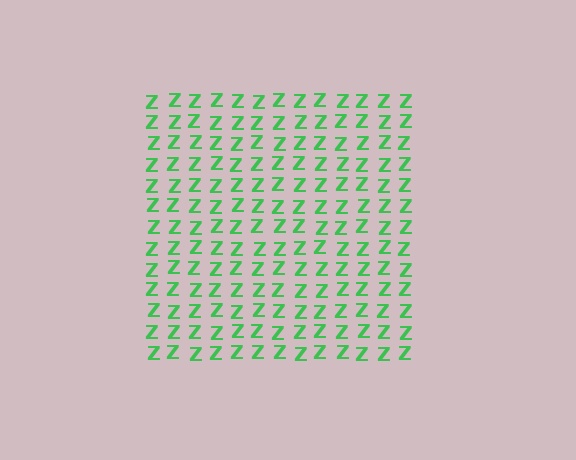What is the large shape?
The large shape is a square.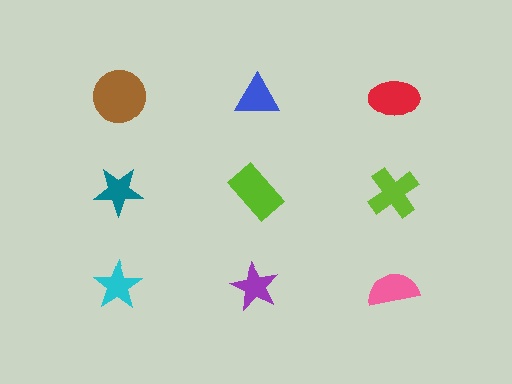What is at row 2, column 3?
A lime cross.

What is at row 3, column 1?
A cyan star.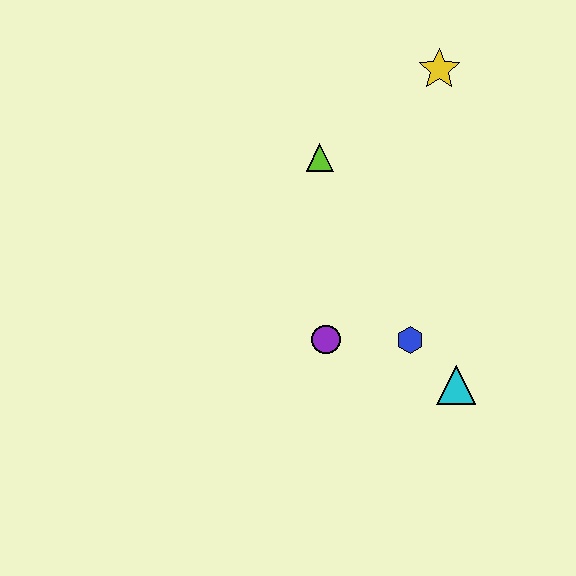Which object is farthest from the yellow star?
The cyan triangle is farthest from the yellow star.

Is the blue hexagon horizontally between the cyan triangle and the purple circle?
Yes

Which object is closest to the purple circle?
The blue hexagon is closest to the purple circle.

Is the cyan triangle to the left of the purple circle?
No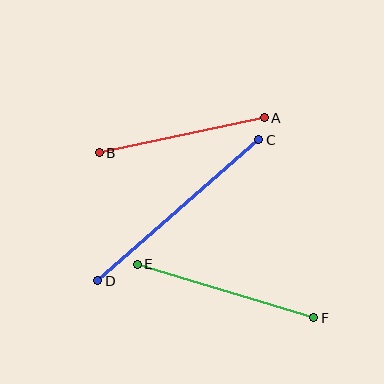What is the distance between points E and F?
The distance is approximately 185 pixels.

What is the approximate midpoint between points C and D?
The midpoint is at approximately (178, 210) pixels.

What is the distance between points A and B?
The distance is approximately 169 pixels.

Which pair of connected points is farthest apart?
Points C and D are farthest apart.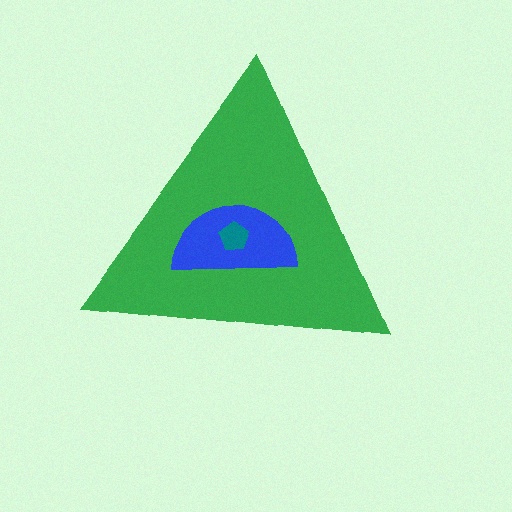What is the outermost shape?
The green triangle.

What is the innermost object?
The teal pentagon.